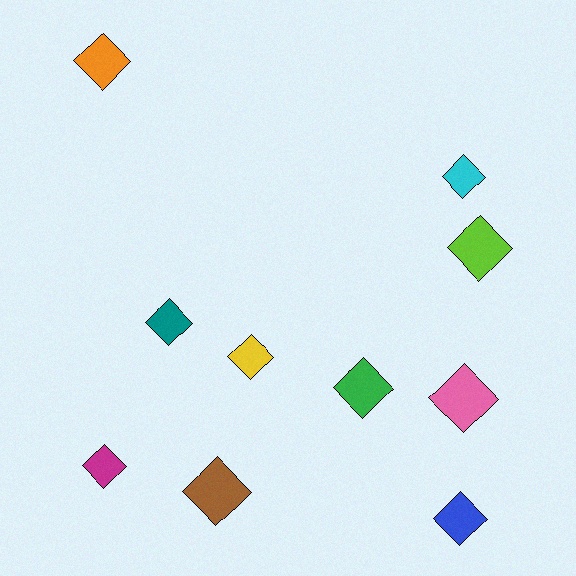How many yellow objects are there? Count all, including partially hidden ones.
There is 1 yellow object.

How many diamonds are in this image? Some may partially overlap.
There are 10 diamonds.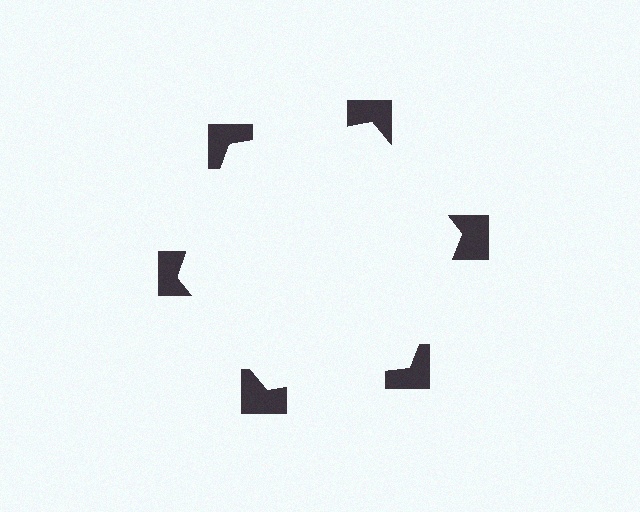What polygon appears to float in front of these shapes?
An illusory hexagon — its edges are inferred from the aligned wedge cuts in the notched squares, not physically drawn.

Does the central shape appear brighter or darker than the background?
It typically appears slightly brighter than the background, even though no actual brightness change is drawn.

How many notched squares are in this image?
There are 6 — one at each vertex of the illusory hexagon.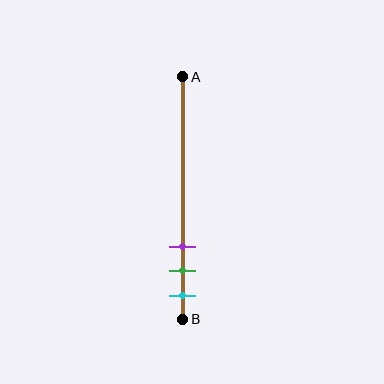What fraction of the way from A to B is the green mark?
The green mark is approximately 80% (0.8) of the way from A to B.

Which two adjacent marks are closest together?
The green and cyan marks are the closest adjacent pair.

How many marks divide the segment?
There are 3 marks dividing the segment.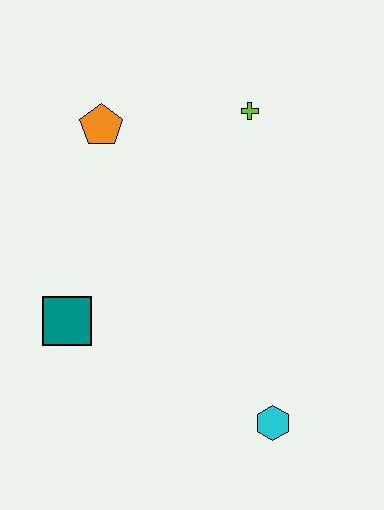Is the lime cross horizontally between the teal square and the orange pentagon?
No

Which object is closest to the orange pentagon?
The lime cross is closest to the orange pentagon.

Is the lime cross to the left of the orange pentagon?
No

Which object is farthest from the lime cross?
The cyan hexagon is farthest from the lime cross.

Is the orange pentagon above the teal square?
Yes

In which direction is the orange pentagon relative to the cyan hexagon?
The orange pentagon is above the cyan hexagon.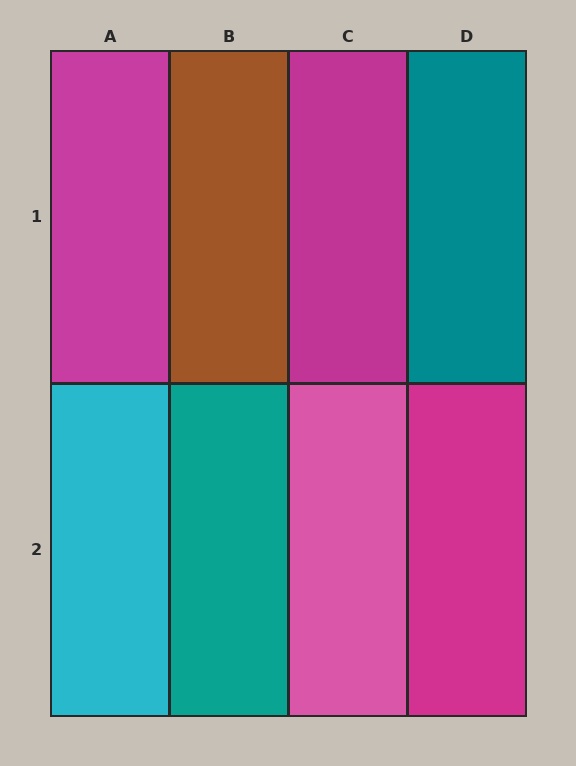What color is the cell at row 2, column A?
Cyan.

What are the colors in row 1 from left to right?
Magenta, brown, magenta, teal.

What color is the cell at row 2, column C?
Pink.